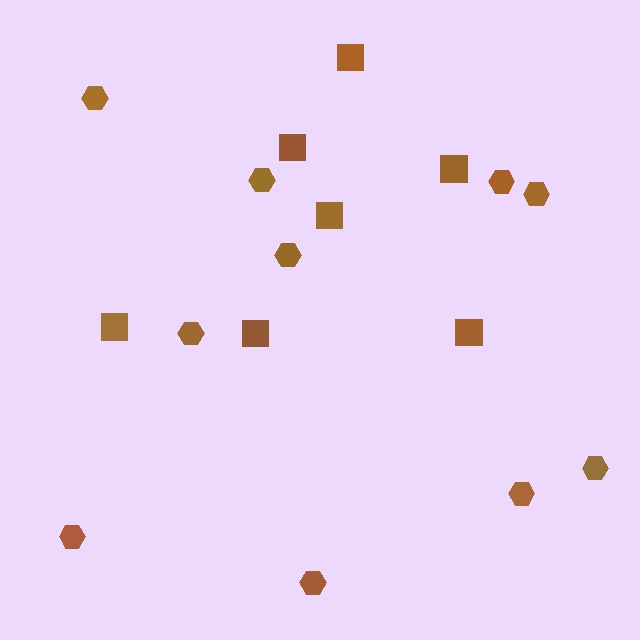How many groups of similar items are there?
There are 2 groups: one group of hexagons (10) and one group of squares (7).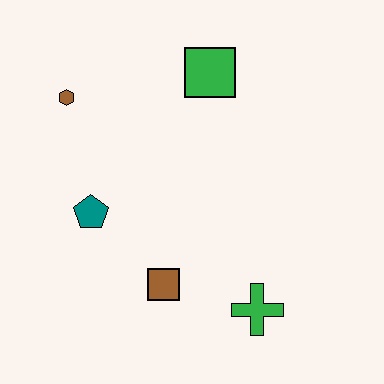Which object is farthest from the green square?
The green cross is farthest from the green square.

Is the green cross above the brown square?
No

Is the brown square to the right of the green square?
No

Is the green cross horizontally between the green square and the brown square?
No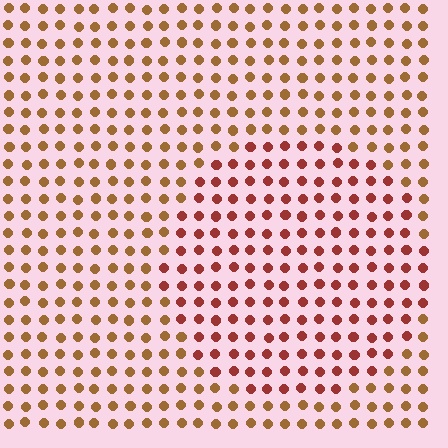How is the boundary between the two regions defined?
The boundary is defined purely by a slight shift in hue (about 32 degrees). Spacing, size, and orientation are identical on both sides.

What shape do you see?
I see a circle.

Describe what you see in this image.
The image is filled with small brown elements in a uniform arrangement. A circle-shaped region is visible where the elements are tinted to a slightly different hue, forming a subtle color boundary.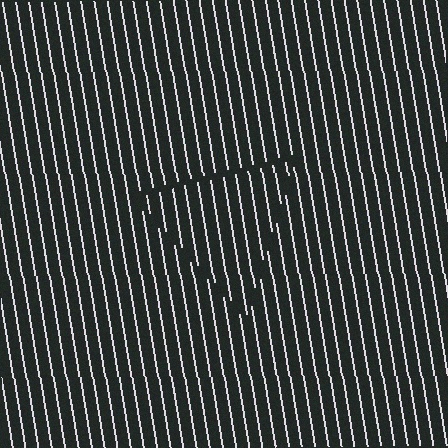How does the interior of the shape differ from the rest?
The interior of the shape contains the same grating, shifted by half a period — the contour is defined by the phase discontinuity where line-ends from the inner and outer gratings abut.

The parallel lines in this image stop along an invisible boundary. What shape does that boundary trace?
An illusory triangle. The interior of the shape contains the same grating, shifted by half a period — the contour is defined by the phase discontinuity where line-ends from the inner and outer gratings abut.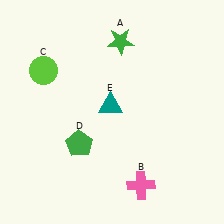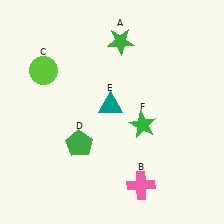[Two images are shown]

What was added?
A green star (F) was added in Image 2.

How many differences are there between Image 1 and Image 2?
There is 1 difference between the two images.